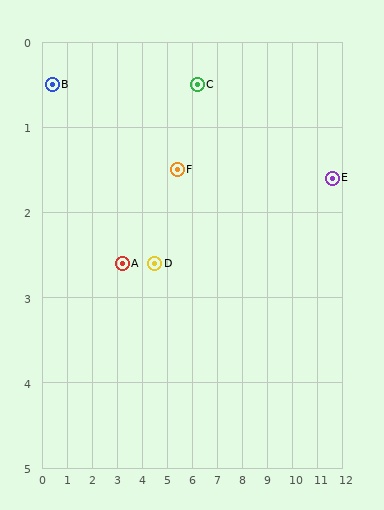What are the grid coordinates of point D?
Point D is at approximately (4.5, 2.6).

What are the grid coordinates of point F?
Point F is at approximately (5.4, 1.5).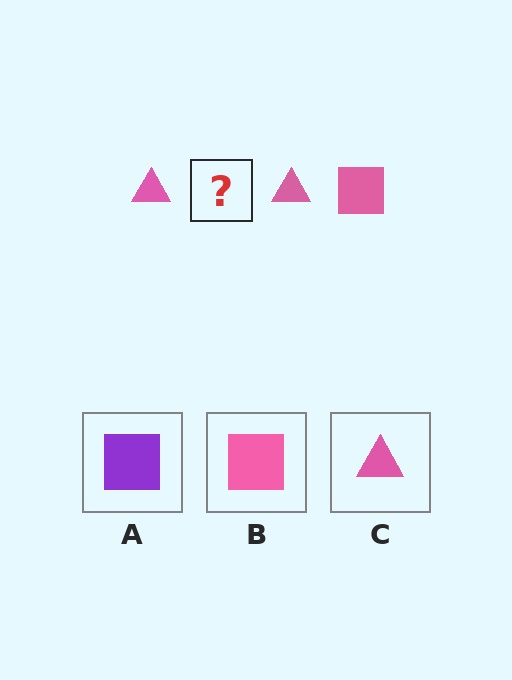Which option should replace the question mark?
Option B.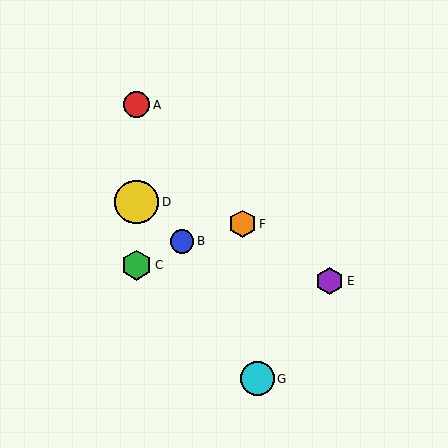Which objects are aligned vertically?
Objects A, C, D are aligned vertically.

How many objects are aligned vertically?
3 objects (A, C, D) are aligned vertically.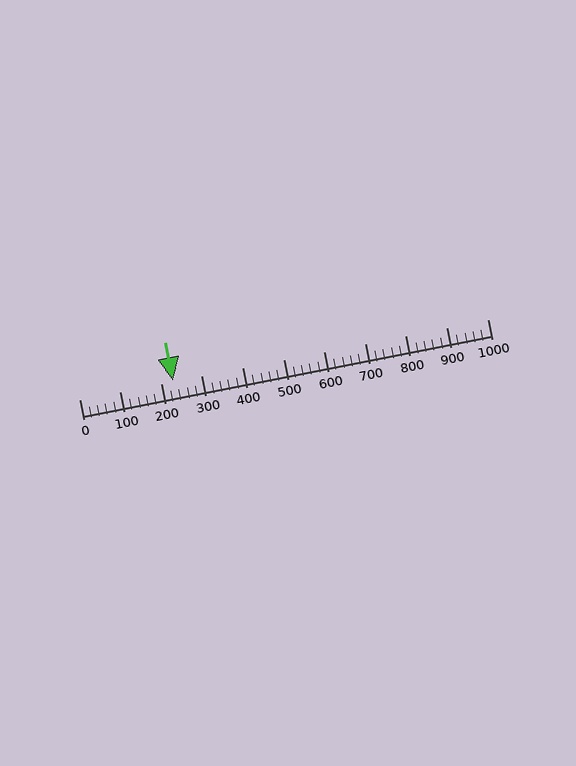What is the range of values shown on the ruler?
The ruler shows values from 0 to 1000.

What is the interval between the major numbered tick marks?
The major tick marks are spaced 100 units apart.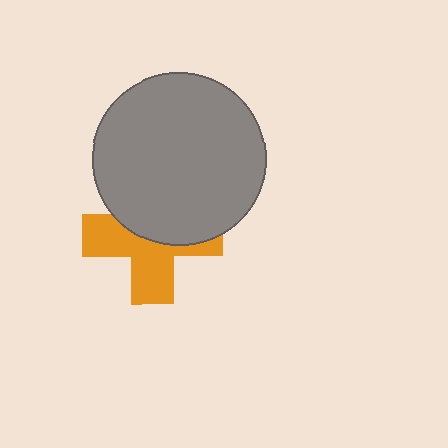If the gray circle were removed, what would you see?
You would see the complete orange cross.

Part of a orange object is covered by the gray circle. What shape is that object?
It is a cross.